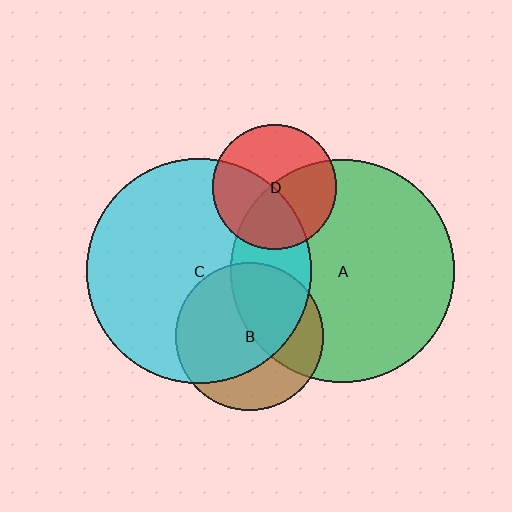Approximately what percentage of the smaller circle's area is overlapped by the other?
Approximately 50%.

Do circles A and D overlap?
Yes.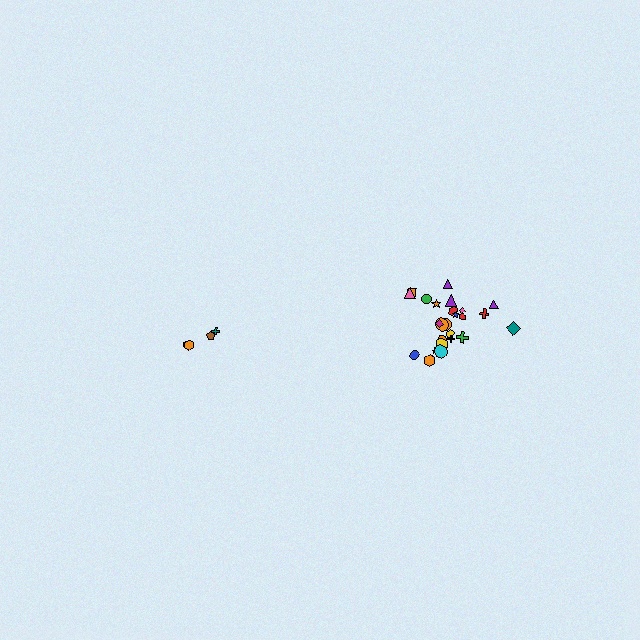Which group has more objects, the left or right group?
The right group.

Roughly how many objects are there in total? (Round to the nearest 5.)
Roughly 30 objects in total.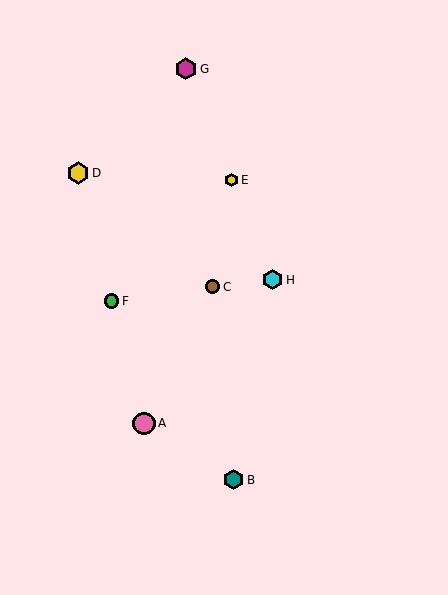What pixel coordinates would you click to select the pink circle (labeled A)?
Click at (144, 423) to select the pink circle A.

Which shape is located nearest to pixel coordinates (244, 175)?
The yellow hexagon (labeled E) at (232, 180) is nearest to that location.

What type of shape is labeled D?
Shape D is a yellow hexagon.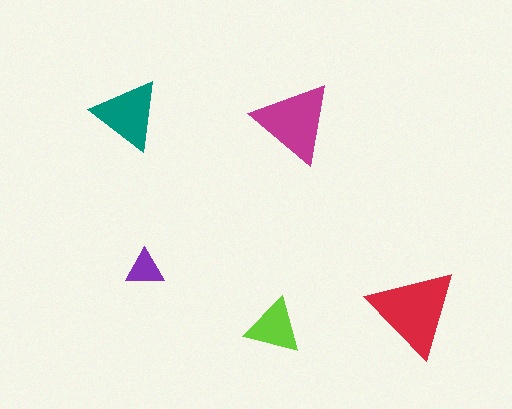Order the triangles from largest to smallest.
the red one, the magenta one, the teal one, the lime one, the purple one.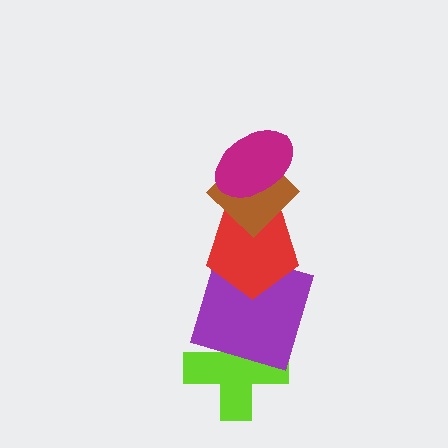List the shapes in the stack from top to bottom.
From top to bottom: the magenta ellipse, the brown diamond, the red pentagon, the purple square, the lime cross.